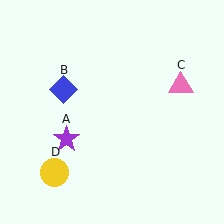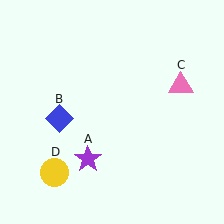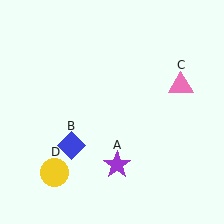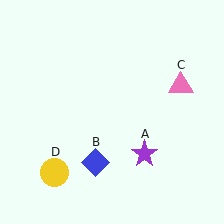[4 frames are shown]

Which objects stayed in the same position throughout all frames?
Pink triangle (object C) and yellow circle (object D) remained stationary.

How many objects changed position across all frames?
2 objects changed position: purple star (object A), blue diamond (object B).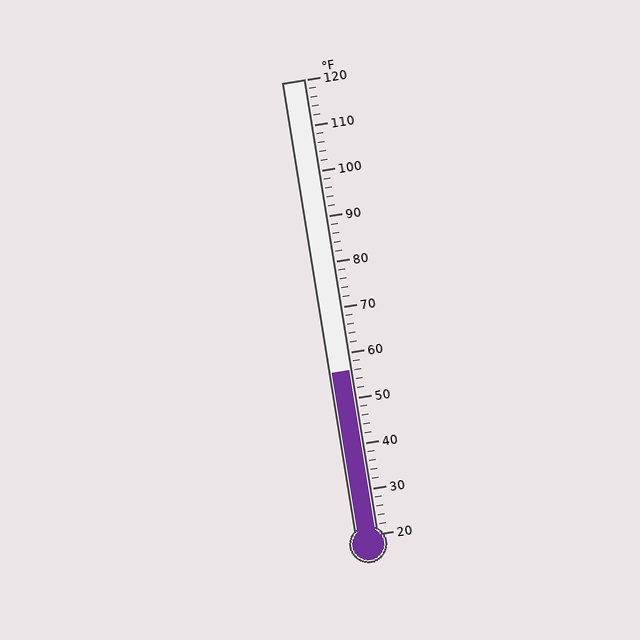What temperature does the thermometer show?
The thermometer shows approximately 56°F.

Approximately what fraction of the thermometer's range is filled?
The thermometer is filled to approximately 35% of its range.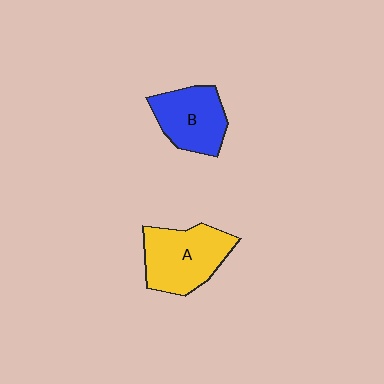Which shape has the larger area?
Shape A (yellow).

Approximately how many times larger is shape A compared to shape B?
Approximately 1.2 times.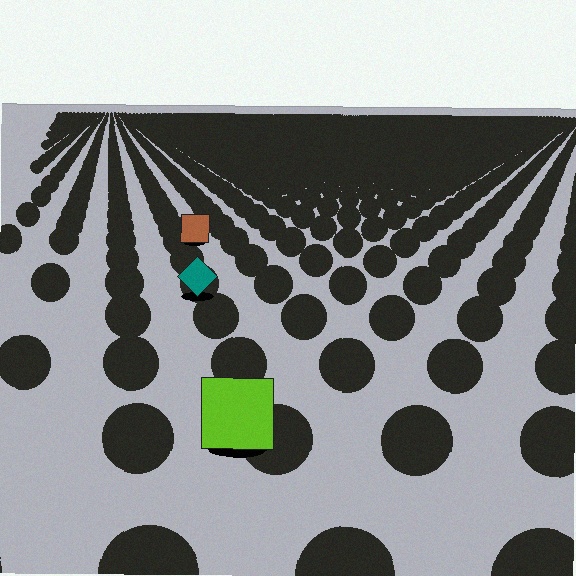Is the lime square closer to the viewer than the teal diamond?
Yes. The lime square is closer — you can tell from the texture gradient: the ground texture is coarser near it.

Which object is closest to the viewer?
The lime square is closest. The texture marks near it are larger and more spread out.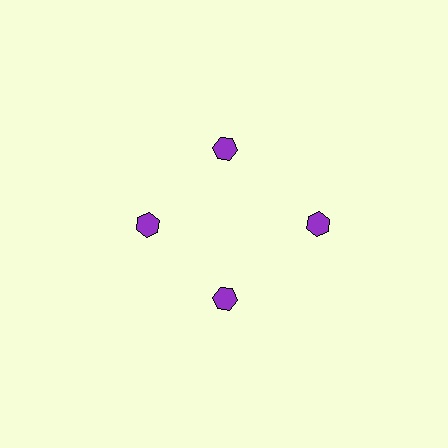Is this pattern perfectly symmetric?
No. The 4 purple hexagons are arranged in a ring, but one element near the 3 o'clock position is pushed outward from the center, breaking the 4-fold rotational symmetry.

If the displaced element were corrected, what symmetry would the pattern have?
It would have 4-fold rotational symmetry — the pattern would map onto itself every 90 degrees.